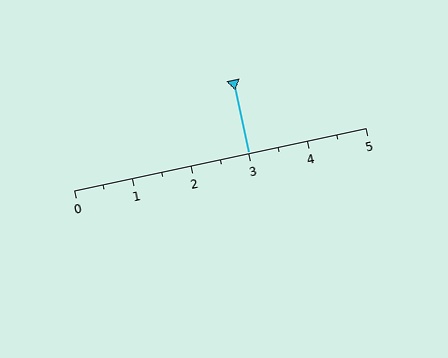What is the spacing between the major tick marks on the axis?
The major ticks are spaced 1 apart.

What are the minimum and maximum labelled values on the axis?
The axis runs from 0 to 5.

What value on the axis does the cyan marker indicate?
The marker indicates approximately 3.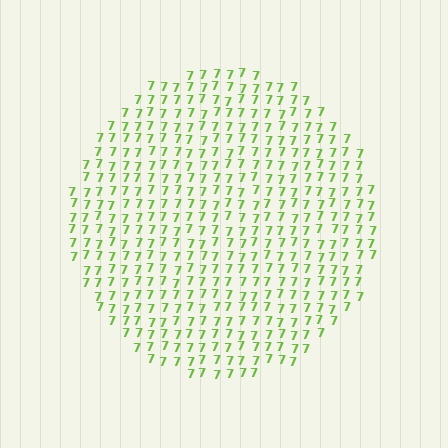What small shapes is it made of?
It is made of small digit 7's.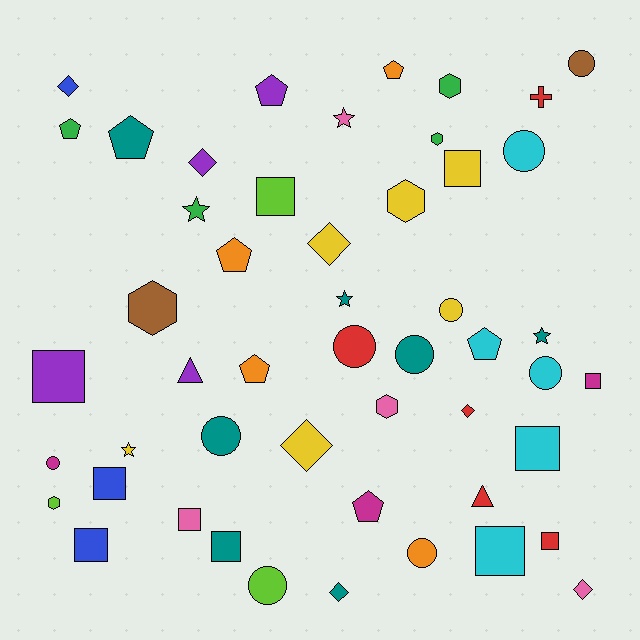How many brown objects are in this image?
There are 2 brown objects.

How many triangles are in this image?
There are 2 triangles.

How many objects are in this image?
There are 50 objects.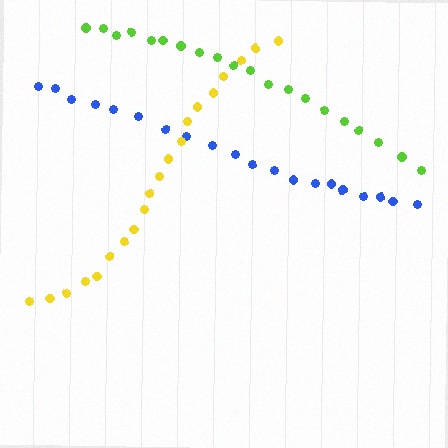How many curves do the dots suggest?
There are 3 distinct paths.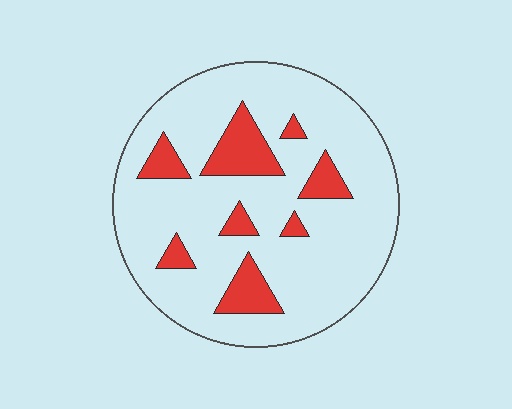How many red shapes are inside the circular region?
8.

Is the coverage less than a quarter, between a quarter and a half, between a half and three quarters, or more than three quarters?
Less than a quarter.